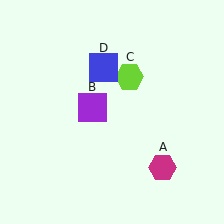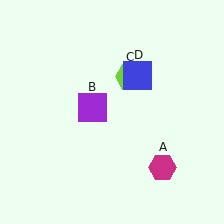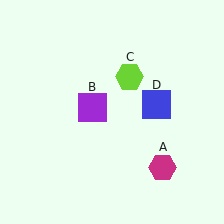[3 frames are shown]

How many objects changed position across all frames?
1 object changed position: blue square (object D).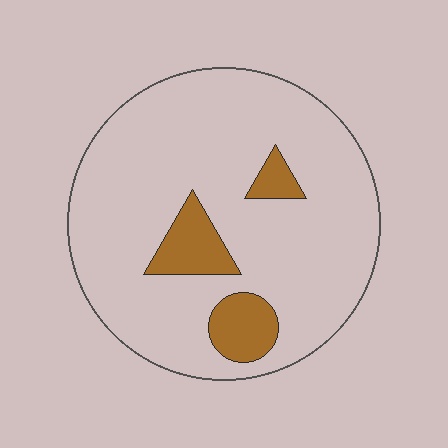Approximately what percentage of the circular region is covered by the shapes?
Approximately 15%.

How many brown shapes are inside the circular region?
3.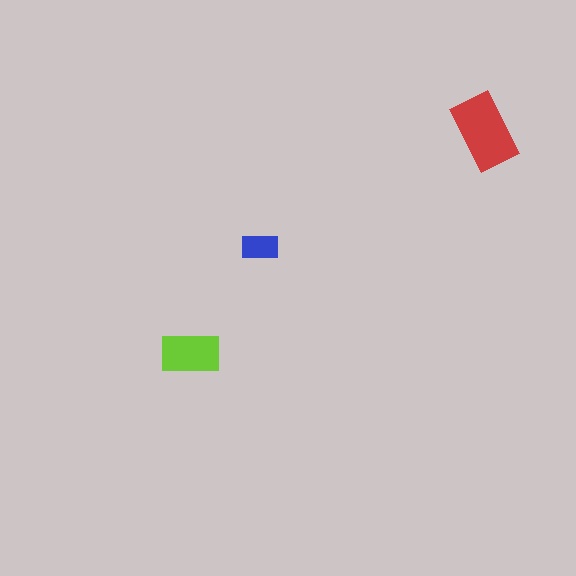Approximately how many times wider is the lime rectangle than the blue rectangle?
About 1.5 times wider.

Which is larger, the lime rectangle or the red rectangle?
The red one.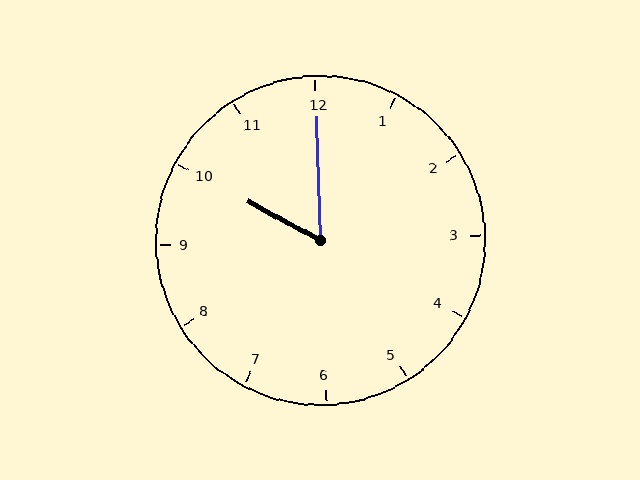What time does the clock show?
10:00.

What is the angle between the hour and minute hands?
Approximately 60 degrees.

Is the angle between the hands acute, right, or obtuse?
It is acute.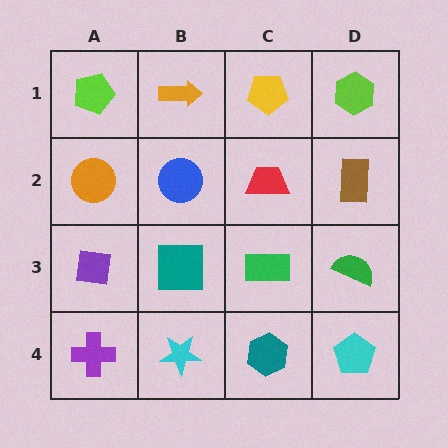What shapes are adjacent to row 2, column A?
A lime pentagon (row 1, column A), a purple square (row 3, column A), a blue circle (row 2, column B).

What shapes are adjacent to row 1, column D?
A brown rectangle (row 2, column D), a yellow pentagon (row 1, column C).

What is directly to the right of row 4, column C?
A cyan pentagon.